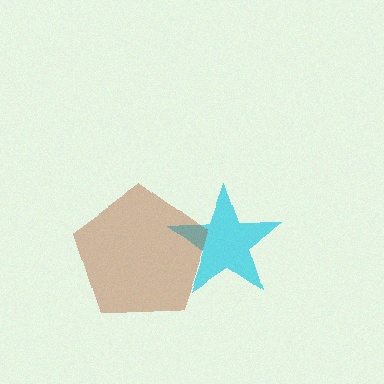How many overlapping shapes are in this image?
There are 2 overlapping shapes in the image.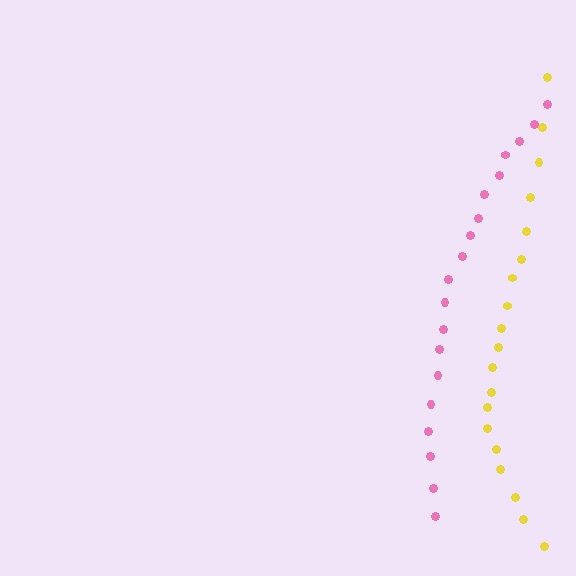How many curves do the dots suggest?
There are 2 distinct paths.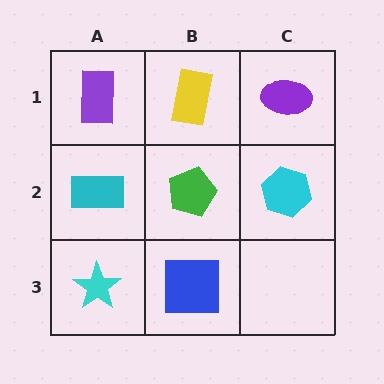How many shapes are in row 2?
3 shapes.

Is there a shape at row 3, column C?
No, that cell is empty.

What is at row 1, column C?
A purple ellipse.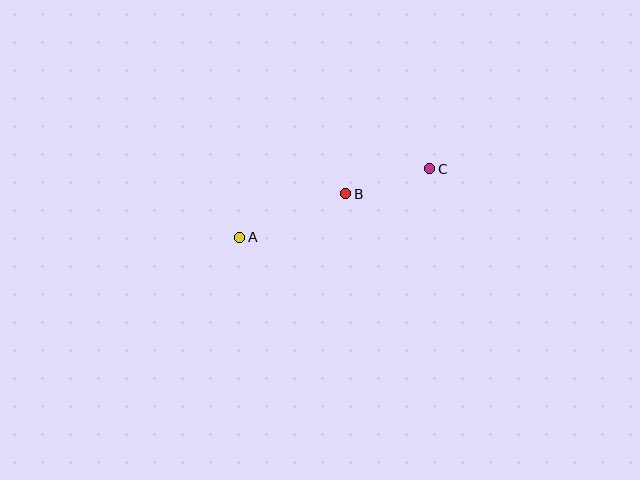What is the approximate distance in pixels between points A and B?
The distance between A and B is approximately 114 pixels.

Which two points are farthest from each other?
Points A and C are farthest from each other.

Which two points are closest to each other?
Points B and C are closest to each other.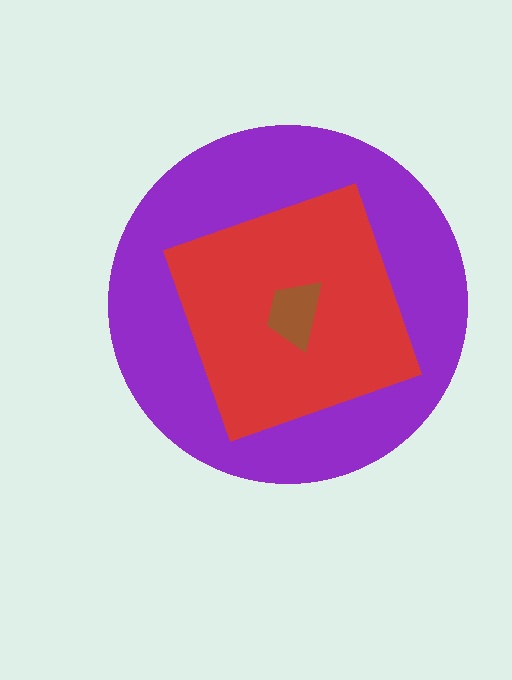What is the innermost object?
The brown trapezoid.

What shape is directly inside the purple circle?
The red diamond.